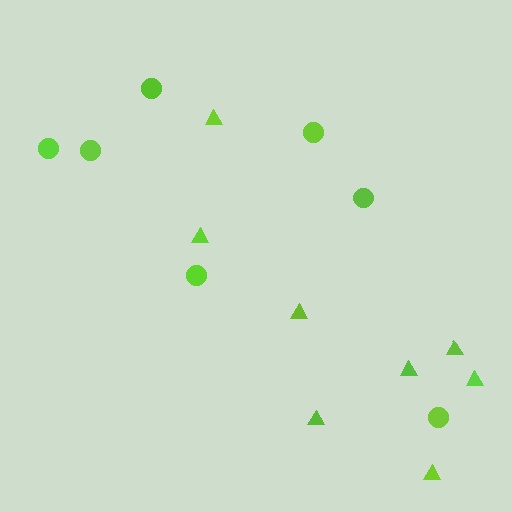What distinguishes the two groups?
There are 2 groups: one group of triangles (8) and one group of circles (7).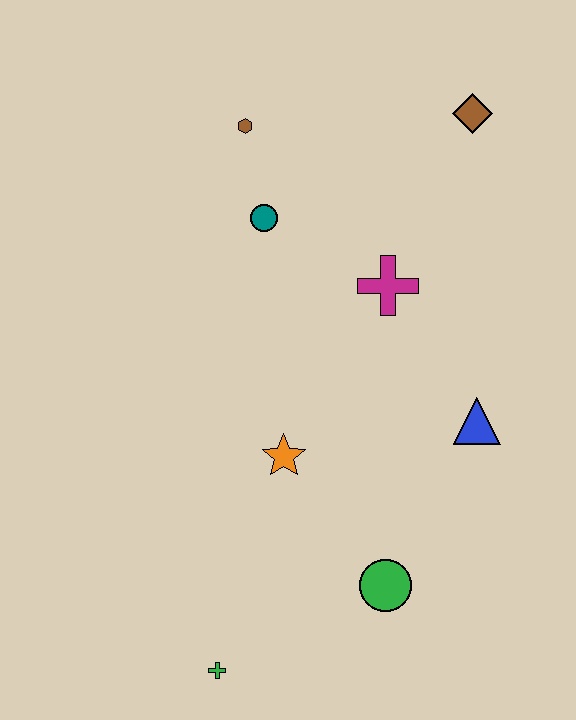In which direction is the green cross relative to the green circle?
The green cross is to the left of the green circle.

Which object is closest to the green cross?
The green circle is closest to the green cross.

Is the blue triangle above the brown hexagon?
No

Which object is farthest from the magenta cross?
The green cross is farthest from the magenta cross.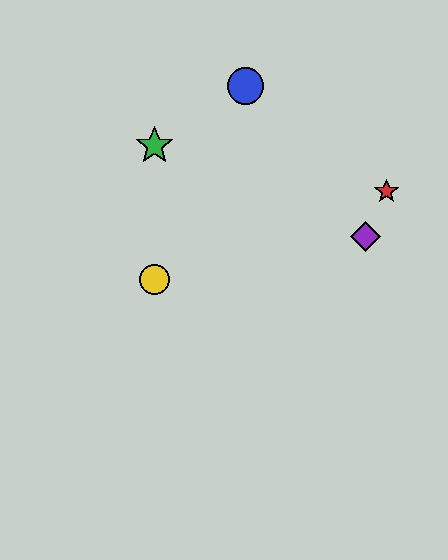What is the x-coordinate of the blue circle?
The blue circle is at x≈246.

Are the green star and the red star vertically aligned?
No, the green star is at x≈155 and the red star is at x≈386.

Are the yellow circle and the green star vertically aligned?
Yes, both are at x≈155.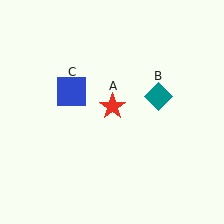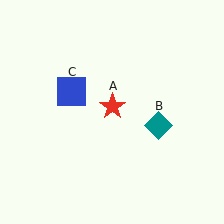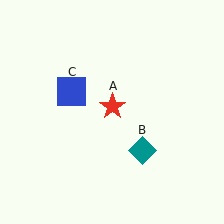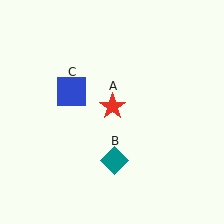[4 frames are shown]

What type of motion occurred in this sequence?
The teal diamond (object B) rotated clockwise around the center of the scene.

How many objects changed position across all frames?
1 object changed position: teal diamond (object B).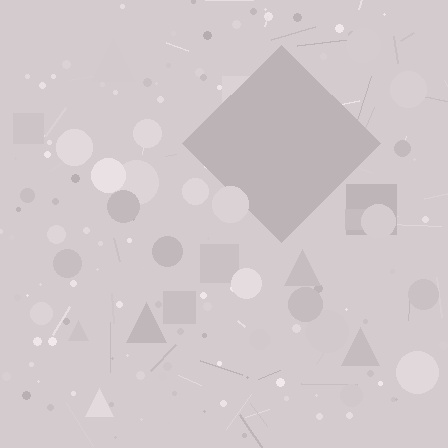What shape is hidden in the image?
A diamond is hidden in the image.